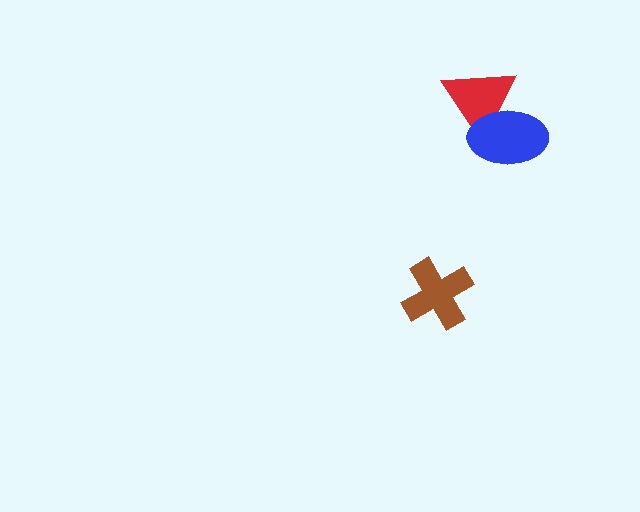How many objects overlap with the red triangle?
1 object overlaps with the red triangle.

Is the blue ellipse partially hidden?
No, no other shape covers it.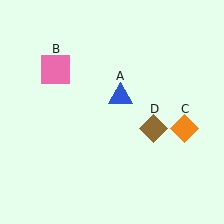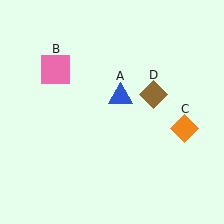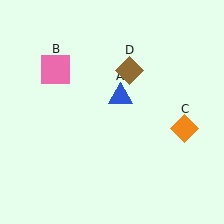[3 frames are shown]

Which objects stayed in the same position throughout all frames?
Blue triangle (object A) and pink square (object B) and orange diamond (object C) remained stationary.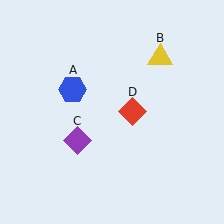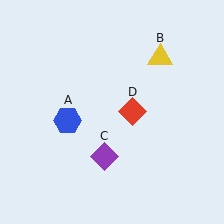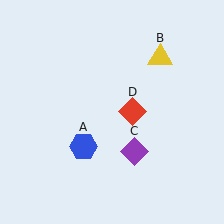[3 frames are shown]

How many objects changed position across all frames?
2 objects changed position: blue hexagon (object A), purple diamond (object C).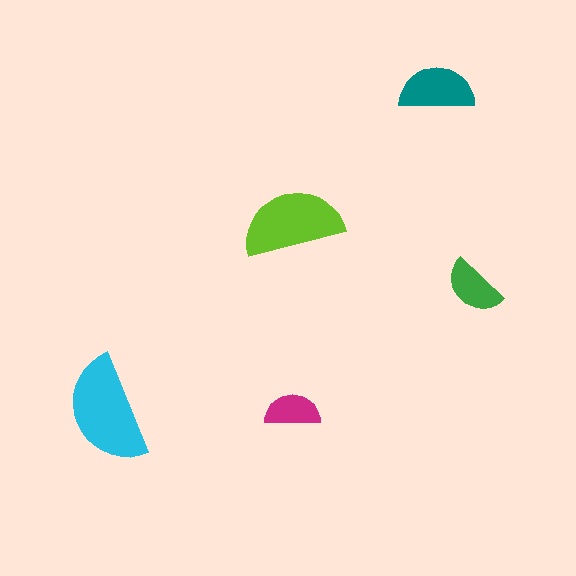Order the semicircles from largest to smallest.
the cyan one, the lime one, the teal one, the green one, the magenta one.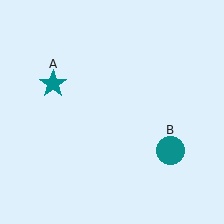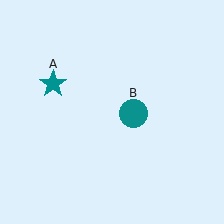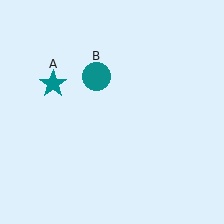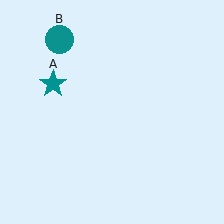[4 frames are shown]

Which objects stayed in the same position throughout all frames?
Teal star (object A) remained stationary.